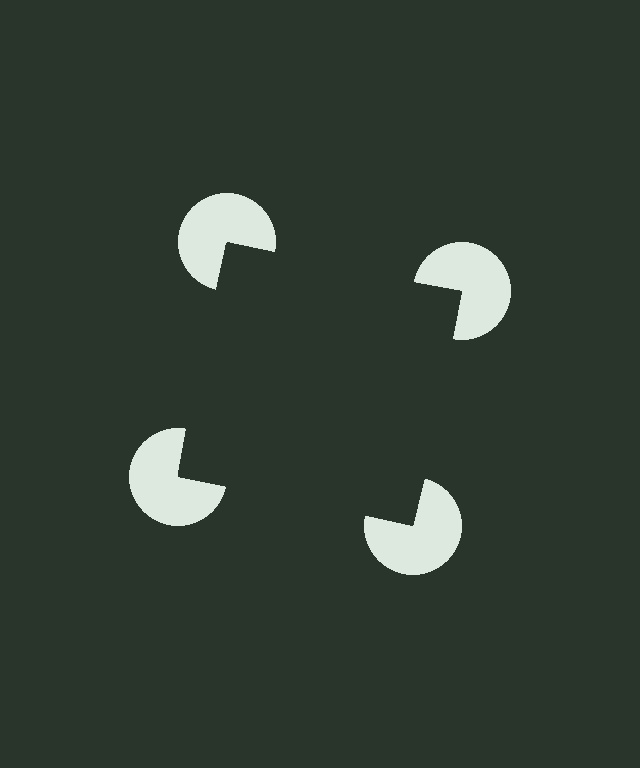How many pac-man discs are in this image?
There are 4 — one at each vertex of the illusory square.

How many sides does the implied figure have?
4 sides.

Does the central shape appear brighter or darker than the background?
It typically appears slightly darker than the background, even though no actual brightness change is drawn.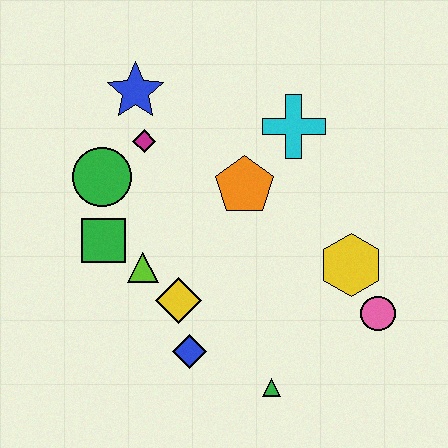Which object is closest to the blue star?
The magenta diamond is closest to the blue star.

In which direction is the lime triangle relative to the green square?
The lime triangle is to the right of the green square.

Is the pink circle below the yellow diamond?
Yes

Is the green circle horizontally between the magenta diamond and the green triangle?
No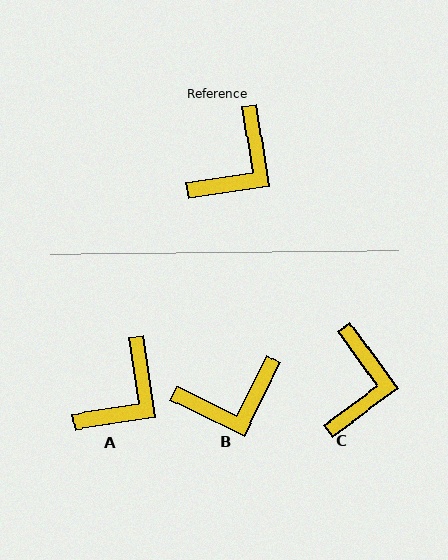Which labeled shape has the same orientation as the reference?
A.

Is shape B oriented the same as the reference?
No, it is off by about 35 degrees.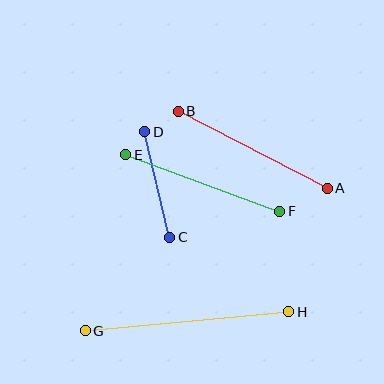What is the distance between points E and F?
The distance is approximately 164 pixels.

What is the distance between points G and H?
The distance is approximately 204 pixels.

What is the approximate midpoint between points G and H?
The midpoint is at approximately (187, 321) pixels.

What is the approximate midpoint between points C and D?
The midpoint is at approximately (157, 185) pixels.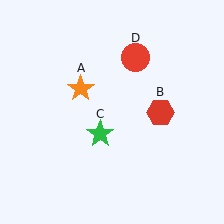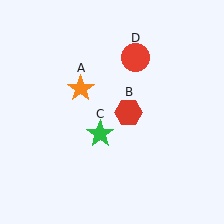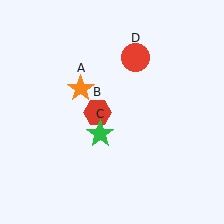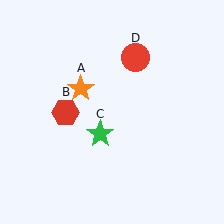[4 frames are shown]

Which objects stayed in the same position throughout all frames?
Orange star (object A) and green star (object C) and red circle (object D) remained stationary.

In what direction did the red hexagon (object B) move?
The red hexagon (object B) moved left.